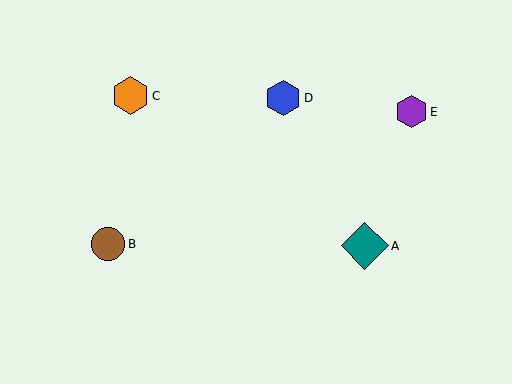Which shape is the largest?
The teal diamond (labeled A) is the largest.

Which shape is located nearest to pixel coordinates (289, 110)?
The blue hexagon (labeled D) at (283, 98) is nearest to that location.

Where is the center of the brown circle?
The center of the brown circle is at (108, 244).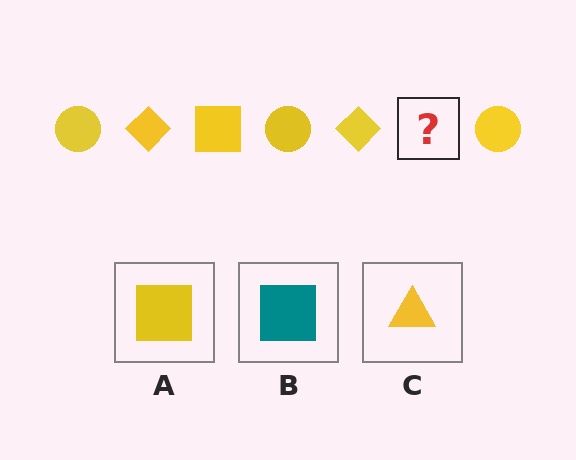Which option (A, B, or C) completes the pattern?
A.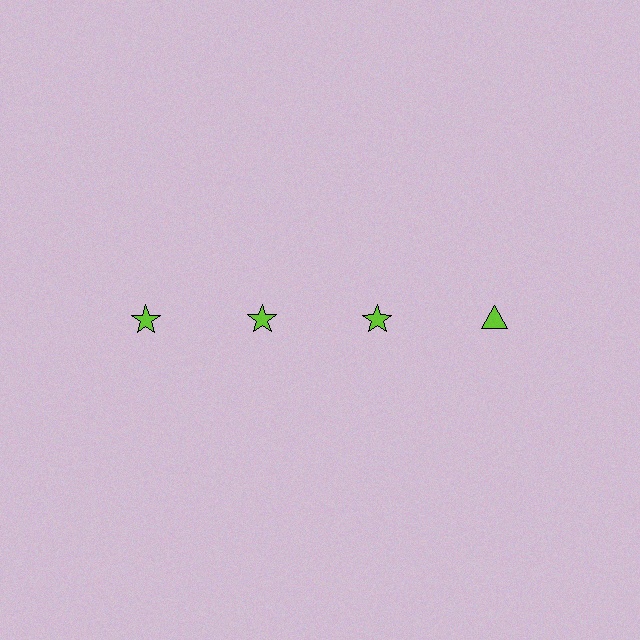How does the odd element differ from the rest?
It has a different shape: triangle instead of star.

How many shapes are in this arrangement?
There are 4 shapes arranged in a grid pattern.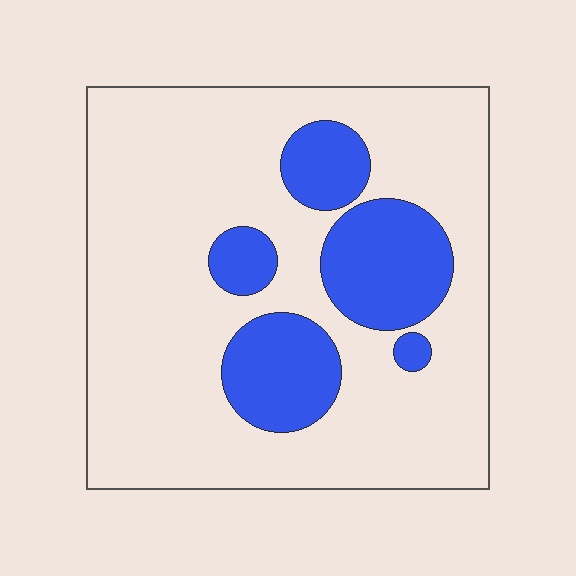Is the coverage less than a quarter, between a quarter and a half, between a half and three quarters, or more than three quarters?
Less than a quarter.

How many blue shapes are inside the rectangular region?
5.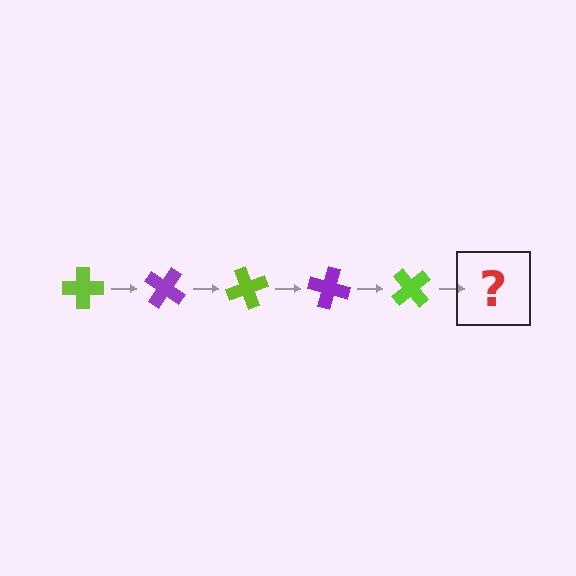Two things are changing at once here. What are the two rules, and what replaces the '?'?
The two rules are that it rotates 35 degrees each step and the color cycles through lime and purple. The '?' should be a purple cross, rotated 175 degrees from the start.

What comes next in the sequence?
The next element should be a purple cross, rotated 175 degrees from the start.